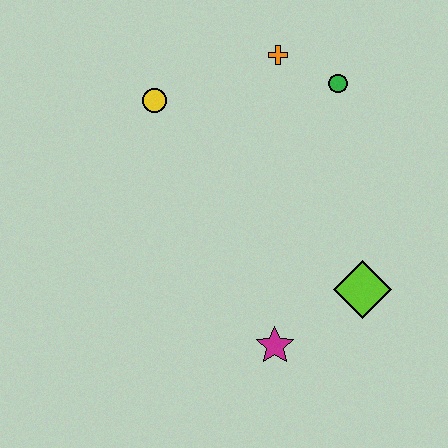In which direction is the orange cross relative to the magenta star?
The orange cross is above the magenta star.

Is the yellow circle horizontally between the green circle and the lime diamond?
No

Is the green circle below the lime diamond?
No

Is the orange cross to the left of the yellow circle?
No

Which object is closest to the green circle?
The orange cross is closest to the green circle.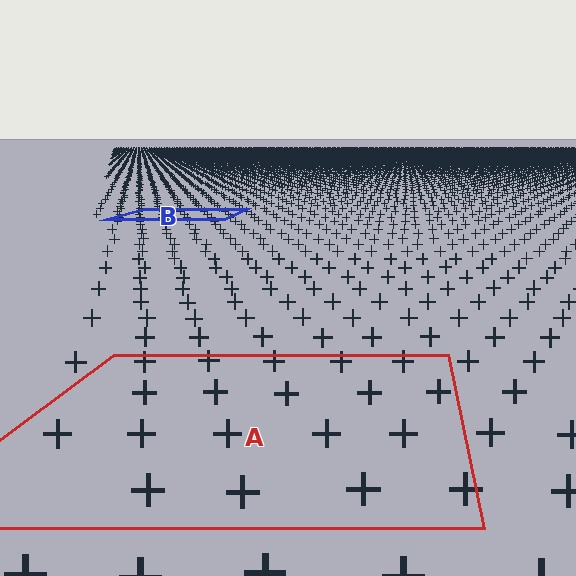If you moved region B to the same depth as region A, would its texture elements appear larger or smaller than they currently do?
They would appear larger. At a closer depth, the same texture elements are projected at a bigger on-screen size.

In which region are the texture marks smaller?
The texture marks are smaller in region B, because it is farther away.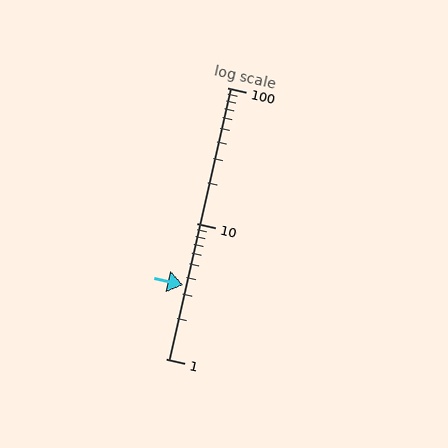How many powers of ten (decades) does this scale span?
The scale spans 2 decades, from 1 to 100.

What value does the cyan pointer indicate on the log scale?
The pointer indicates approximately 3.5.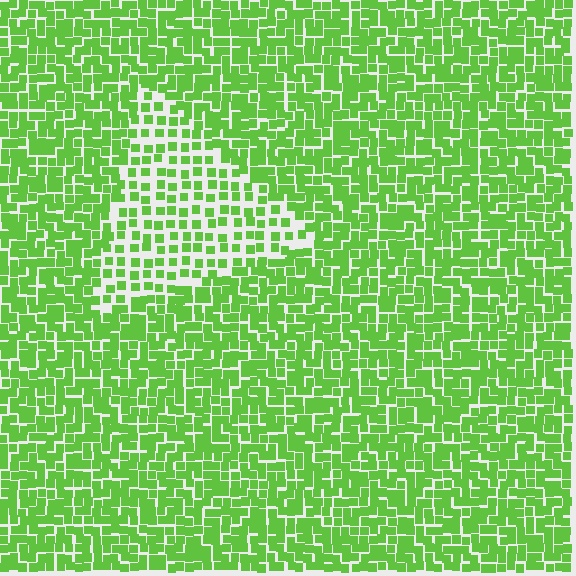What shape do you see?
I see a triangle.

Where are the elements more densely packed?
The elements are more densely packed outside the triangle boundary.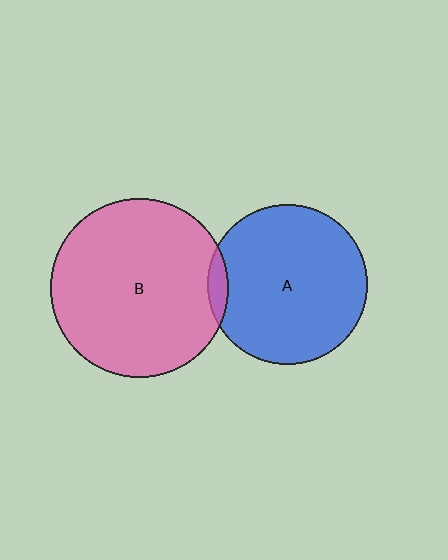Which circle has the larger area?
Circle B (pink).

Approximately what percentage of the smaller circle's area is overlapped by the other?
Approximately 5%.